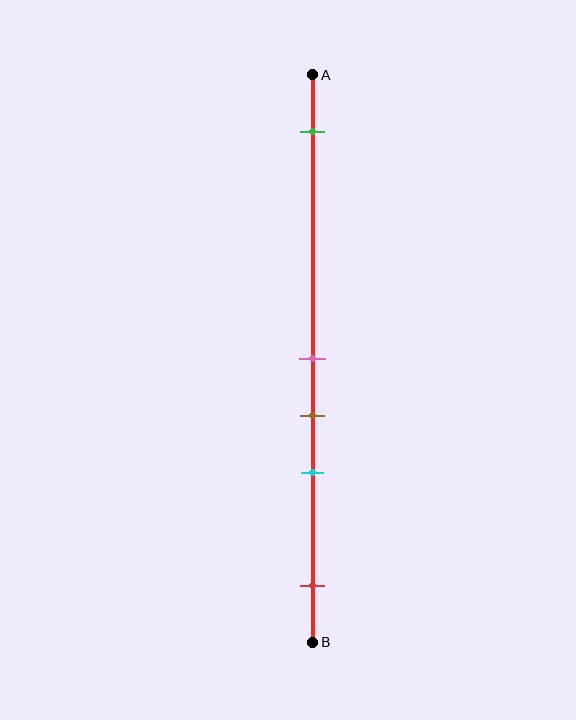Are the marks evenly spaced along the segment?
No, the marks are not evenly spaced.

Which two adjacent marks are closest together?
The pink and brown marks are the closest adjacent pair.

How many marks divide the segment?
There are 5 marks dividing the segment.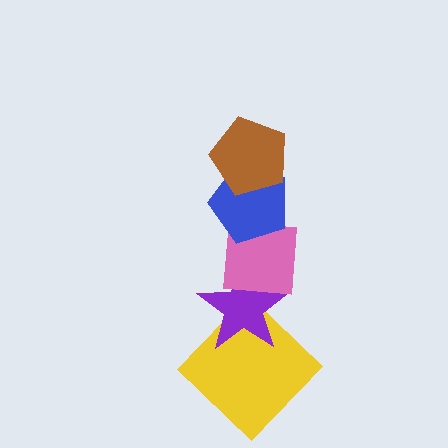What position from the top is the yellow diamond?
The yellow diamond is 5th from the top.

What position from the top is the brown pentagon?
The brown pentagon is 1st from the top.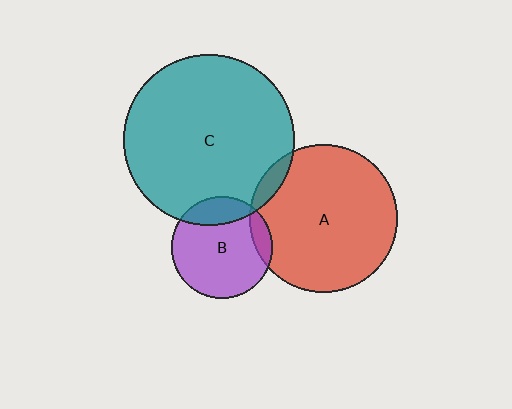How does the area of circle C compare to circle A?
Approximately 1.3 times.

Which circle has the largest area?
Circle C (teal).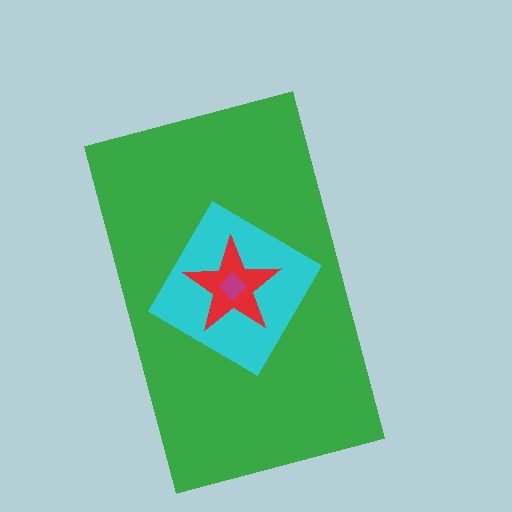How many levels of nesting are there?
4.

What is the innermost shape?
The magenta diamond.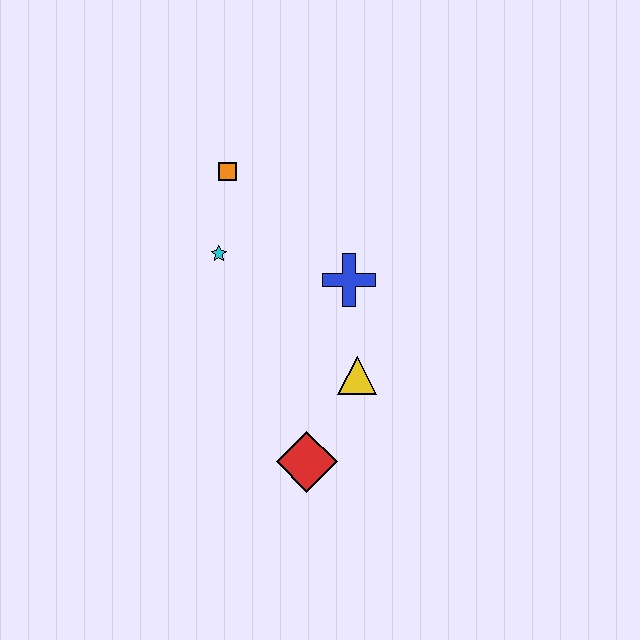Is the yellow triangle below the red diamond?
No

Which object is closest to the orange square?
The cyan star is closest to the orange square.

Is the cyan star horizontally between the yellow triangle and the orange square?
No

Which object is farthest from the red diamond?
The orange square is farthest from the red diamond.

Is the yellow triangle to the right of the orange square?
Yes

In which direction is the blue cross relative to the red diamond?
The blue cross is above the red diamond.